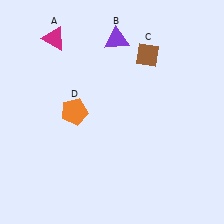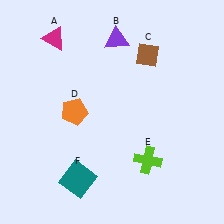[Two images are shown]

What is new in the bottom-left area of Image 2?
A teal square (F) was added in the bottom-left area of Image 2.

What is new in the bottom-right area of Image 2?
A lime cross (E) was added in the bottom-right area of Image 2.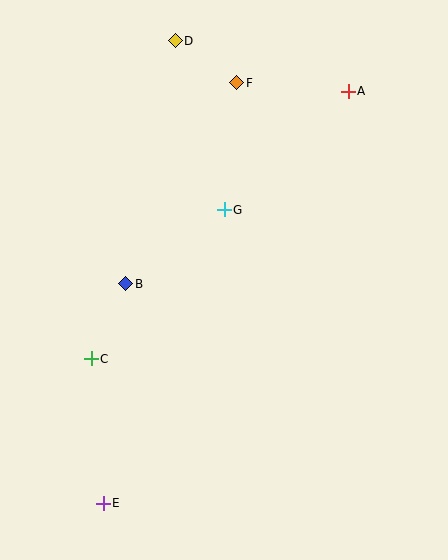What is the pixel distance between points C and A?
The distance between C and A is 371 pixels.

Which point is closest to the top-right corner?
Point A is closest to the top-right corner.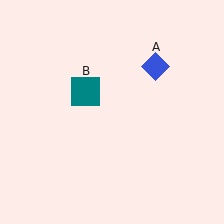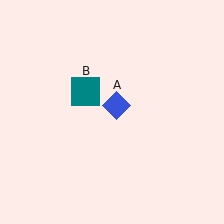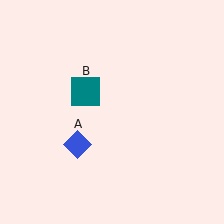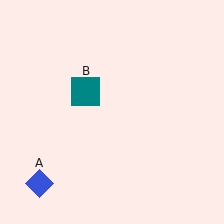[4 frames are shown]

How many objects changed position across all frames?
1 object changed position: blue diamond (object A).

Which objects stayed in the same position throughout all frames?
Teal square (object B) remained stationary.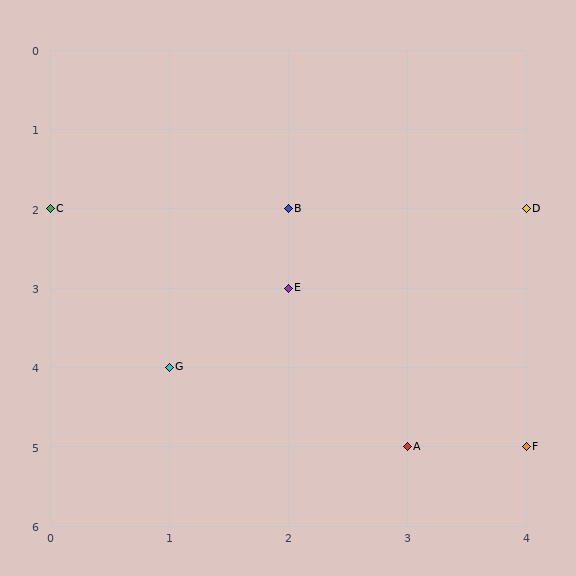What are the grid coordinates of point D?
Point D is at grid coordinates (4, 2).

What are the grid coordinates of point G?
Point G is at grid coordinates (1, 4).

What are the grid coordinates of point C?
Point C is at grid coordinates (0, 2).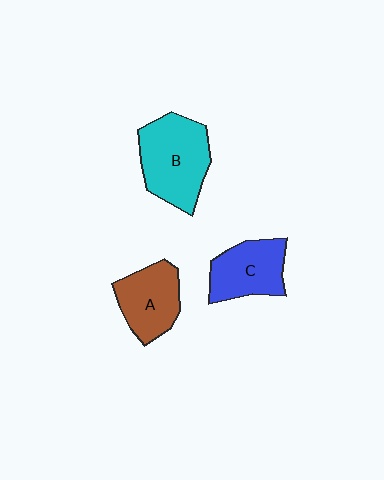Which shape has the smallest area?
Shape A (brown).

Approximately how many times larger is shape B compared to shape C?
Approximately 1.4 times.